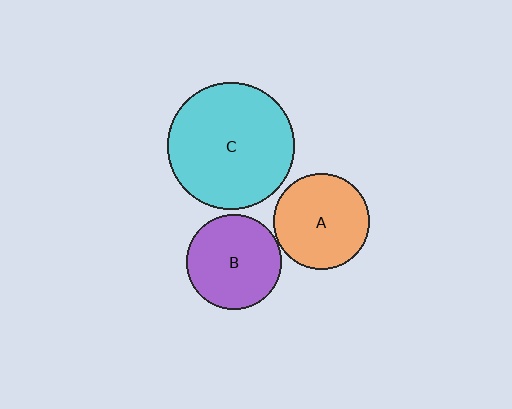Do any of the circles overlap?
No, none of the circles overlap.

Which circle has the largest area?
Circle C (cyan).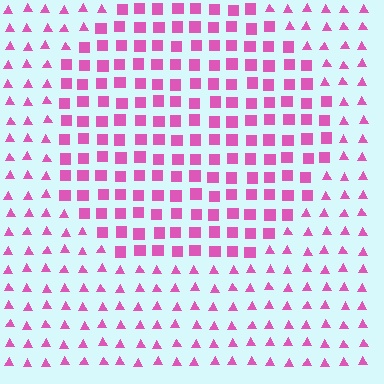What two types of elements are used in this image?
The image uses squares inside the circle region and triangles outside it.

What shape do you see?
I see a circle.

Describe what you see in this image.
The image is filled with small pink elements arranged in a uniform grid. A circle-shaped region contains squares, while the surrounding area contains triangles. The boundary is defined purely by the change in element shape.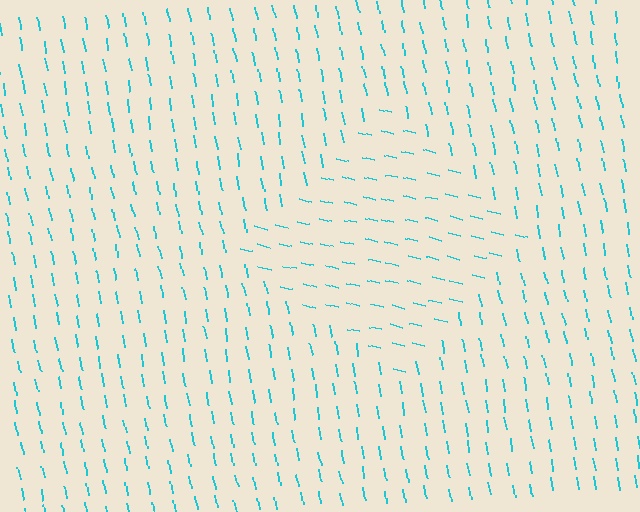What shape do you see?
I see a diamond.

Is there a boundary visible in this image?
Yes, there is a texture boundary formed by a change in line orientation.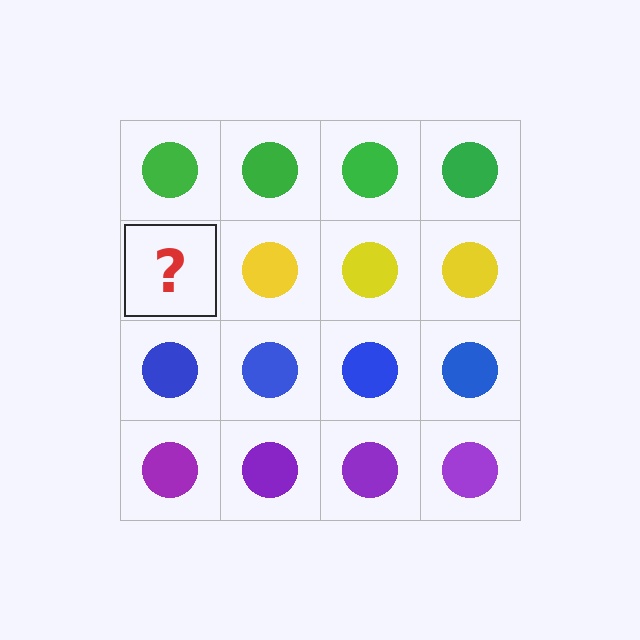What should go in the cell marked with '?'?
The missing cell should contain a yellow circle.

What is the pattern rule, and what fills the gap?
The rule is that each row has a consistent color. The gap should be filled with a yellow circle.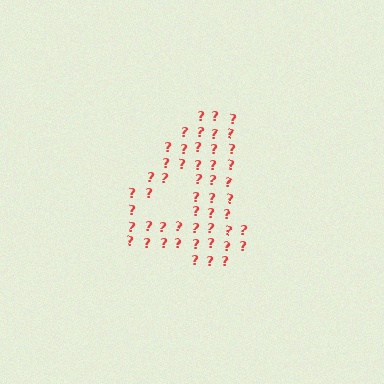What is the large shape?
The large shape is the digit 4.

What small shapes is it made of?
It is made of small question marks.